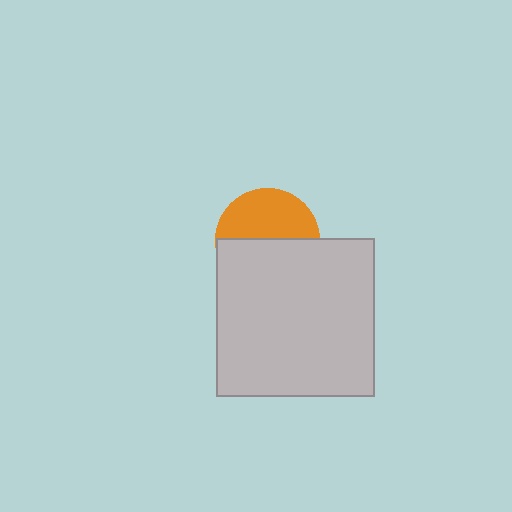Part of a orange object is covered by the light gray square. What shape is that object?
It is a circle.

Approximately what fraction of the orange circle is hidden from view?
Roughly 54% of the orange circle is hidden behind the light gray square.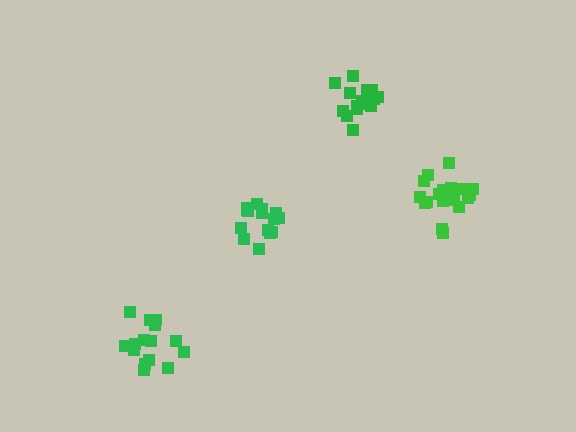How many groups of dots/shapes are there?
There are 4 groups.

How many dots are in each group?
Group 1: 17 dots, Group 2: 15 dots, Group 3: 15 dots, Group 4: 19 dots (66 total).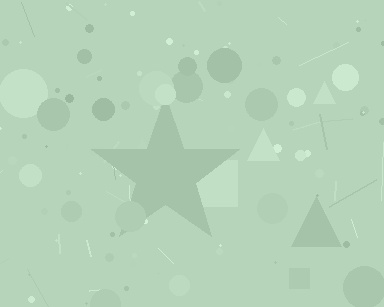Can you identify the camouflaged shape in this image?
The camouflaged shape is a star.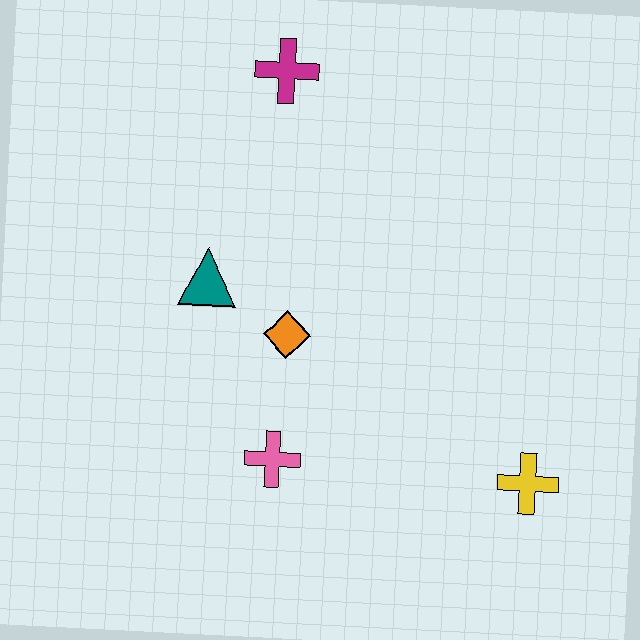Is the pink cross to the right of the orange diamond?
No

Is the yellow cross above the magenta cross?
No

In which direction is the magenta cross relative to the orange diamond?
The magenta cross is above the orange diamond.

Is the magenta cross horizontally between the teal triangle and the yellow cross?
Yes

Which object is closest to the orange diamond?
The teal triangle is closest to the orange diamond.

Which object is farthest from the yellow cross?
The magenta cross is farthest from the yellow cross.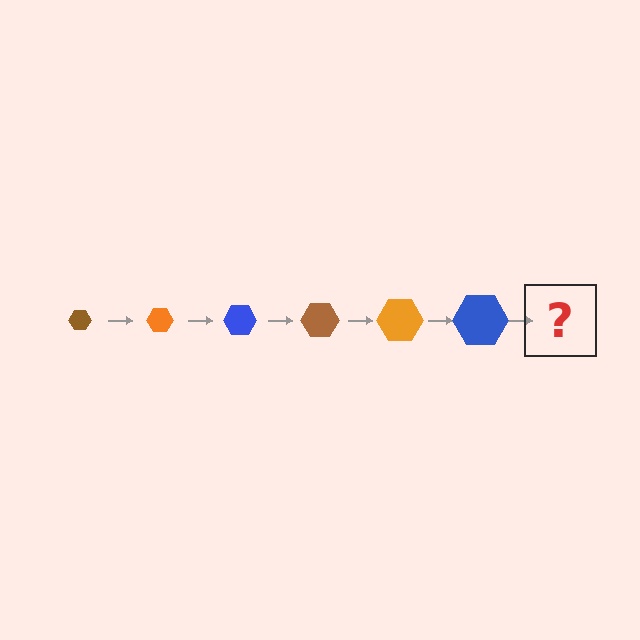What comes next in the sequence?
The next element should be a brown hexagon, larger than the previous one.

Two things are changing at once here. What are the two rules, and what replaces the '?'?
The two rules are that the hexagon grows larger each step and the color cycles through brown, orange, and blue. The '?' should be a brown hexagon, larger than the previous one.